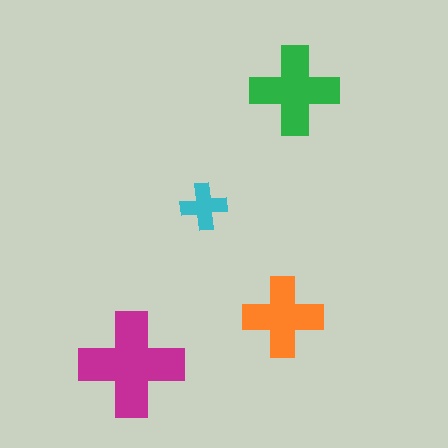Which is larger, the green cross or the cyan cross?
The green one.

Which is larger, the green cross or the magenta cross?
The magenta one.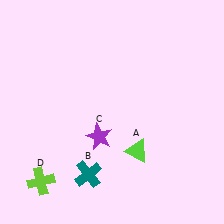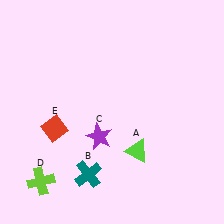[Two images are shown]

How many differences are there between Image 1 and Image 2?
There is 1 difference between the two images.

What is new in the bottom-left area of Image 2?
A red diamond (E) was added in the bottom-left area of Image 2.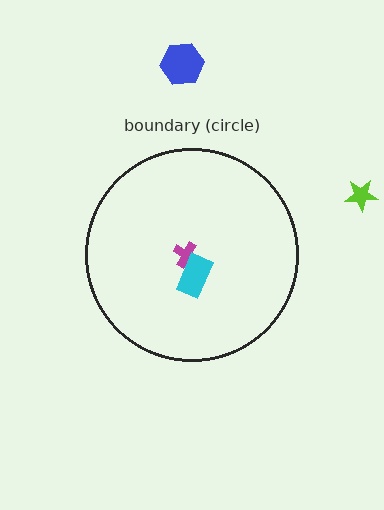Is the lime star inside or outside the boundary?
Outside.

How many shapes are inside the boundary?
2 inside, 2 outside.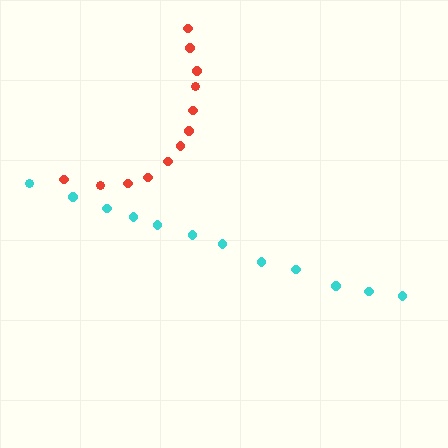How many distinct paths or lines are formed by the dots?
There are 2 distinct paths.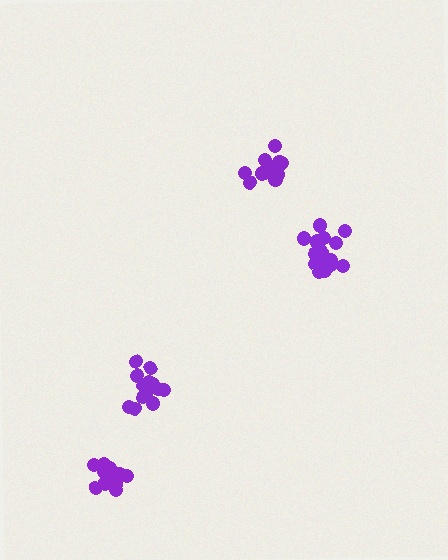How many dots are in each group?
Group 1: 16 dots, Group 2: 17 dots, Group 3: 17 dots, Group 4: 18 dots (68 total).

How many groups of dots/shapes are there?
There are 4 groups.